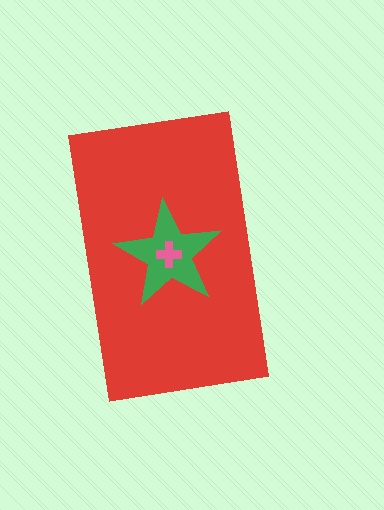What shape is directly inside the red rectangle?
The green star.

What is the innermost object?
The pink cross.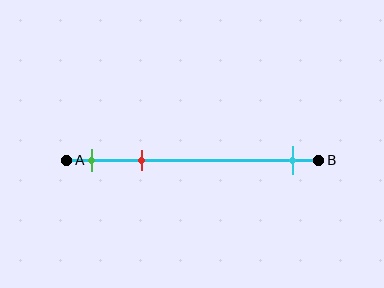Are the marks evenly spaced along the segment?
No, the marks are not evenly spaced.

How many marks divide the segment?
There are 3 marks dividing the segment.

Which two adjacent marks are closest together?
The green and red marks are the closest adjacent pair.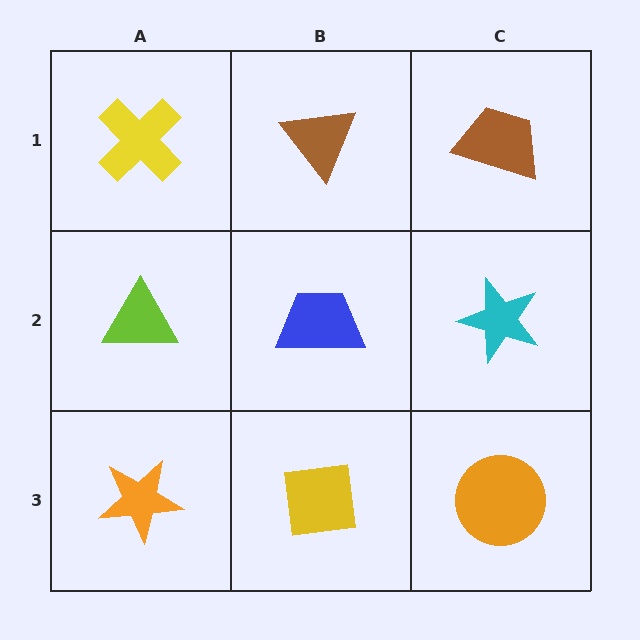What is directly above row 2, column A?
A yellow cross.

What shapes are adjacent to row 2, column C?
A brown trapezoid (row 1, column C), an orange circle (row 3, column C), a blue trapezoid (row 2, column B).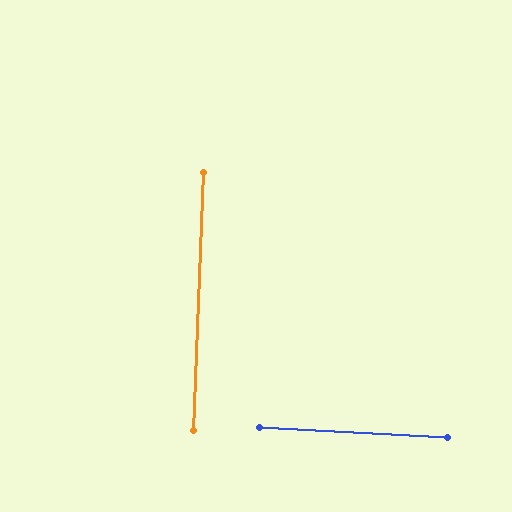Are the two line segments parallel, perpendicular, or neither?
Perpendicular — they meet at approximately 89°.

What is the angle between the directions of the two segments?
Approximately 89 degrees.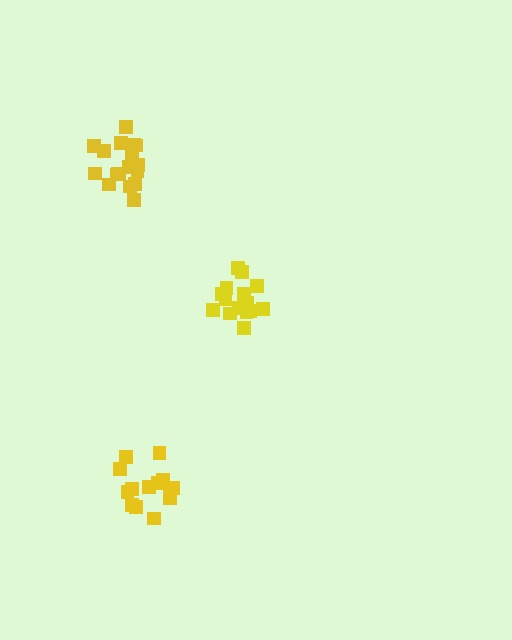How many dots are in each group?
Group 1: 14 dots, Group 2: 19 dots, Group 3: 16 dots (49 total).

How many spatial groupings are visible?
There are 3 spatial groupings.